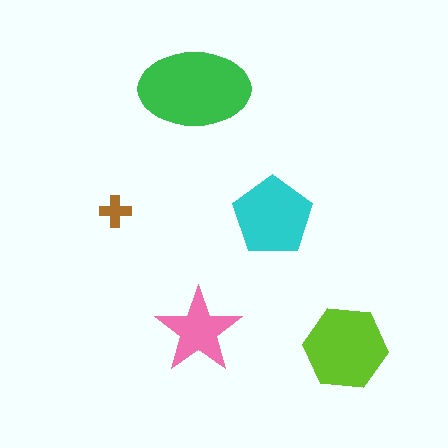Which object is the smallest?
The brown cross.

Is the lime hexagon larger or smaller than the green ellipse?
Smaller.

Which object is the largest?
The green ellipse.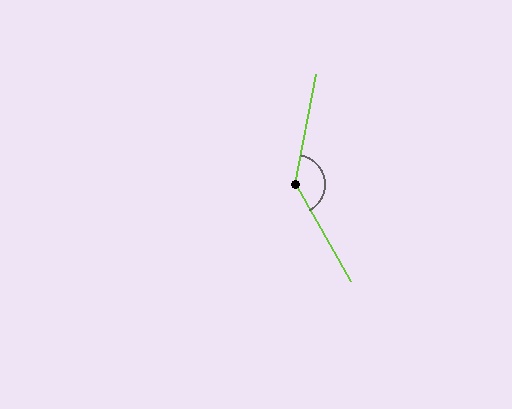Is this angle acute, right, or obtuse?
It is obtuse.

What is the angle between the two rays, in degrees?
Approximately 140 degrees.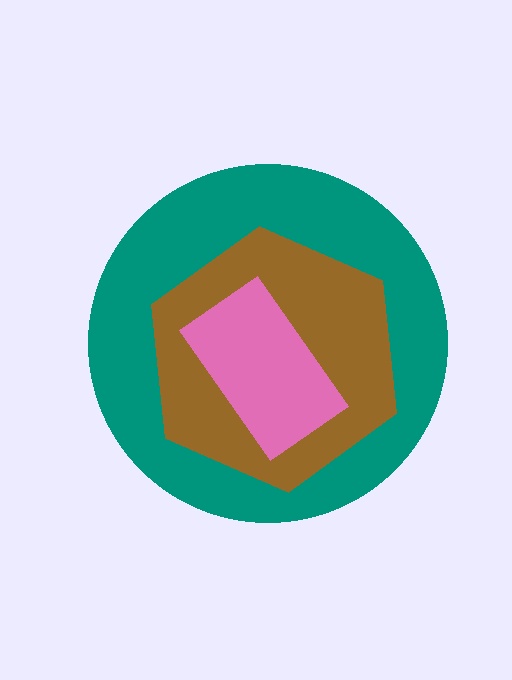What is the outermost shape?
The teal circle.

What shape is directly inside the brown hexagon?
The pink rectangle.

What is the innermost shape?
The pink rectangle.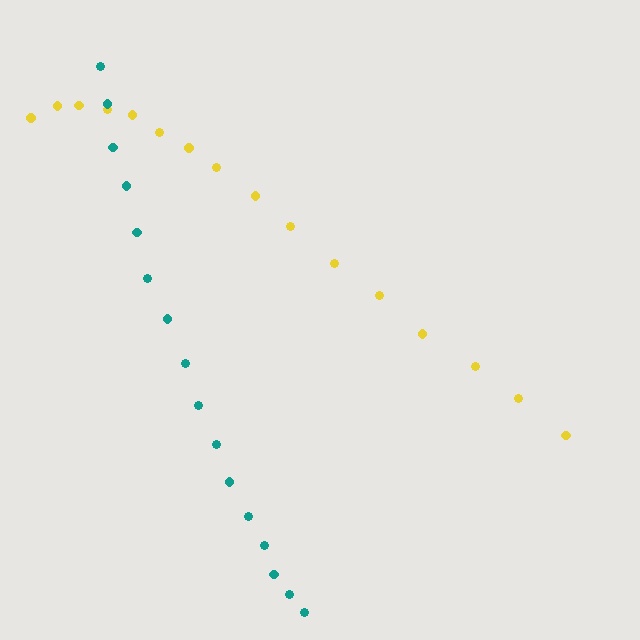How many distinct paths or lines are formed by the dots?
There are 2 distinct paths.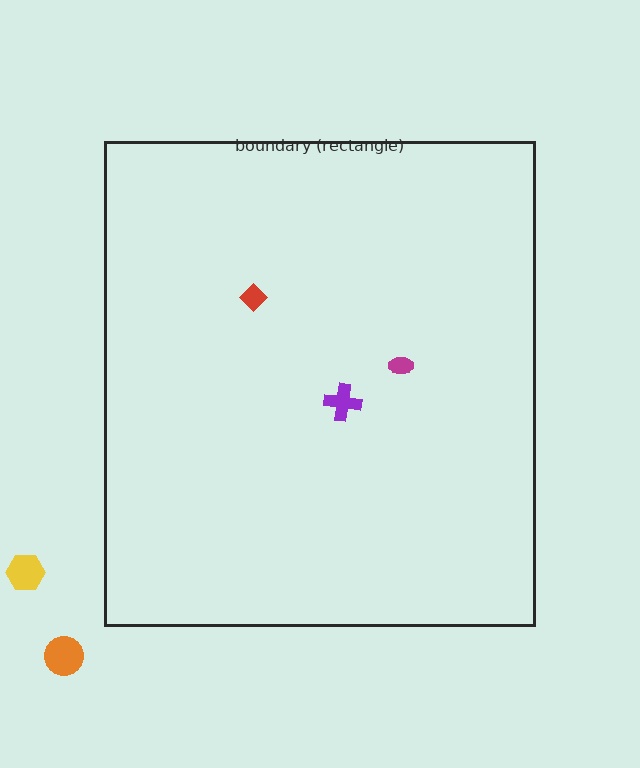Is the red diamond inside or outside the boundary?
Inside.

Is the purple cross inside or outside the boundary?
Inside.